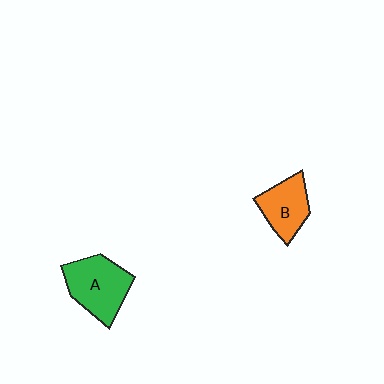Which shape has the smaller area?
Shape B (orange).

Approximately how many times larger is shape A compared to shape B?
Approximately 1.4 times.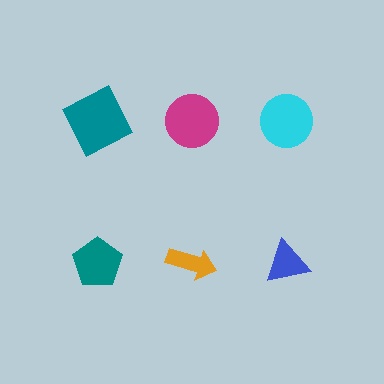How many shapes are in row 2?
3 shapes.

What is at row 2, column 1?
A teal pentagon.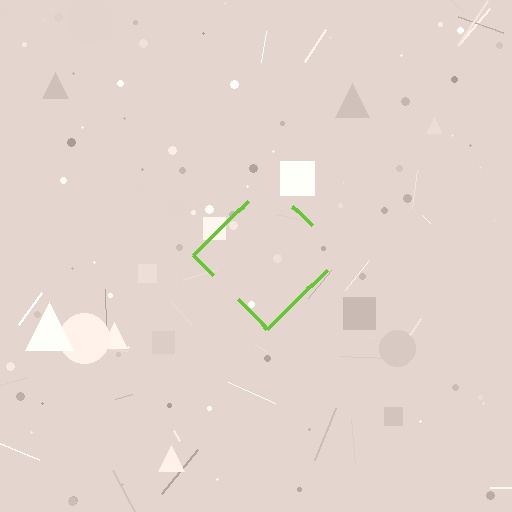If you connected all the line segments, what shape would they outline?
They would outline a diamond.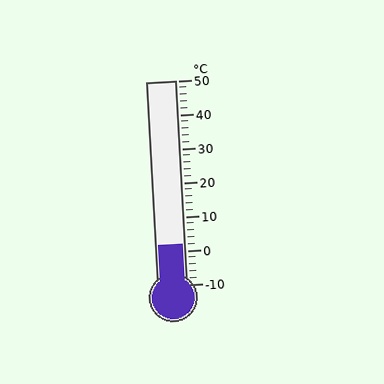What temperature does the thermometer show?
The thermometer shows approximately 2°C.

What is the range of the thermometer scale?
The thermometer scale ranges from -10°C to 50°C.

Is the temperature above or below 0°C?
The temperature is above 0°C.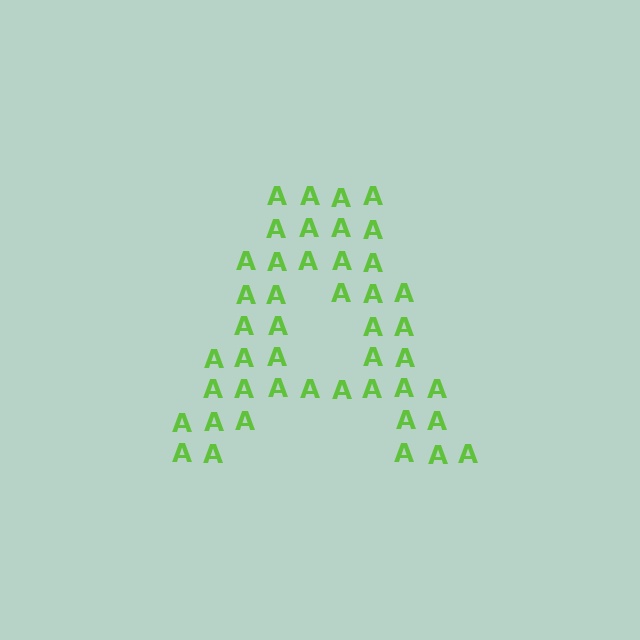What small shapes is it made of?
It is made of small letter A's.